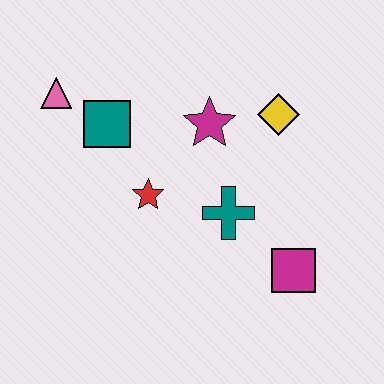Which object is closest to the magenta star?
The yellow diamond is closest to the magenta star.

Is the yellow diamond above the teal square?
Yes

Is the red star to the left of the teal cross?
Yes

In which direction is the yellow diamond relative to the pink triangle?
The yellow diamond is to the right of the pink triangle.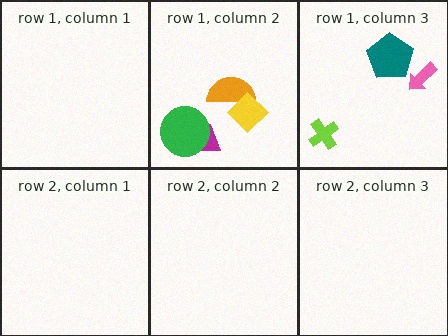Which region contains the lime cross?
The row 1, column 3 region.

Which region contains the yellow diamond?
The row 1, column 2 region.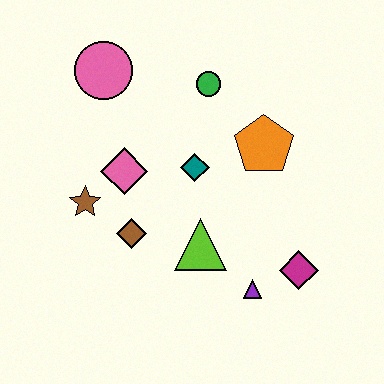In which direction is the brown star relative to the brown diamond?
The brown star is to the left of the brown diamond.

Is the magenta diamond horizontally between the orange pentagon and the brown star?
No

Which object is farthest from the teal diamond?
The magenta diamond is farthest from the teal diamond.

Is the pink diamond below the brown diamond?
No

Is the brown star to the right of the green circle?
No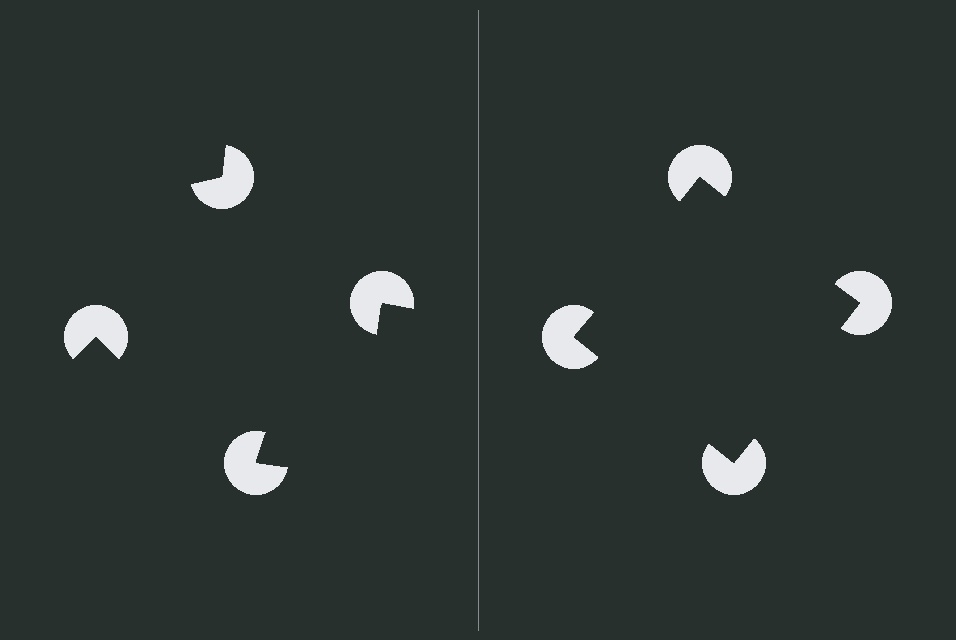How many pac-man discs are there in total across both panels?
8 — 4 on each side.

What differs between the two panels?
The pac-man discs are positioned identically on both sides; only the wedge orientations differ. On the right they align to a square; on the left they are misaligned.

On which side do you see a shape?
An illusory square appears on the right side. On the left side the wedge cuts are rotated, so no coherent shape forms.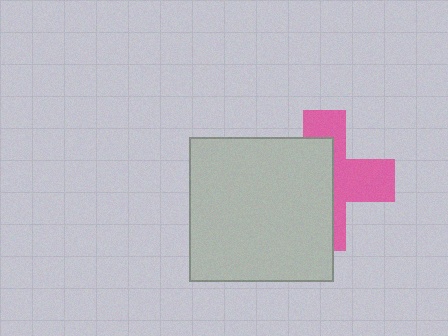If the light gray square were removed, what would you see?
You would see the complete pink cross.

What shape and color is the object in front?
The object in front is a light gray square.